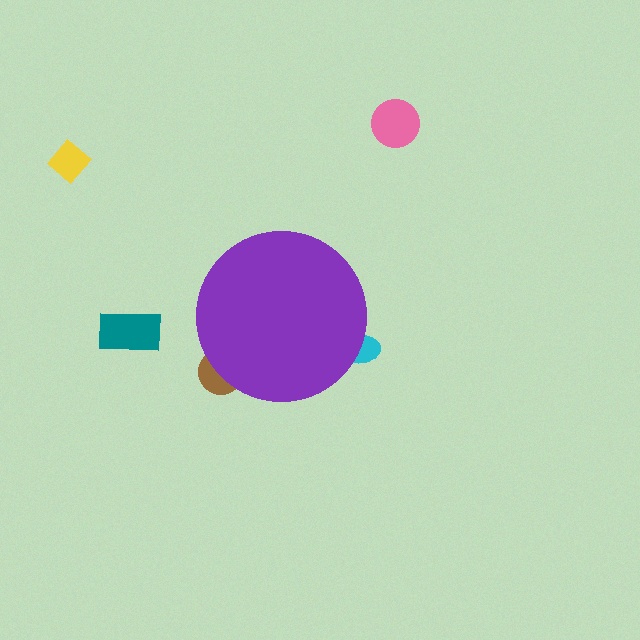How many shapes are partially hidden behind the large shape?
2 shapes are partially hidden.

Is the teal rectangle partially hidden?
No, the teal rectangle is fully visible.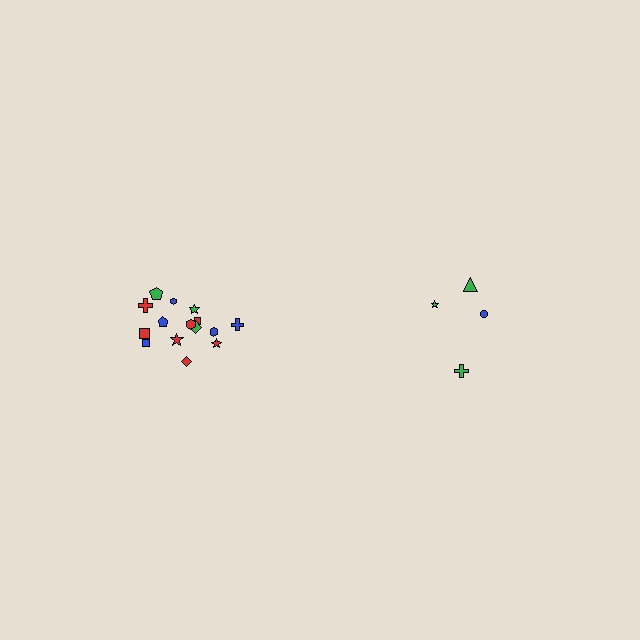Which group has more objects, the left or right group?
The left group.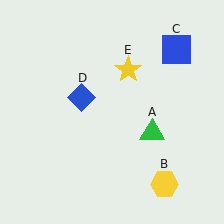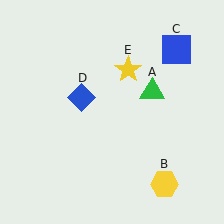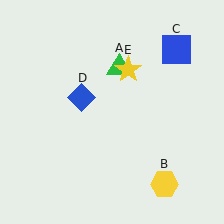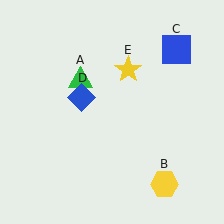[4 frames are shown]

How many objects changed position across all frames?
1 object changed position: green triangle (object A).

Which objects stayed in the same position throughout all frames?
Yellow hexagon (object B) and blue square (object C) and blue diamond (object D) and yellow star (object E) remained stationary.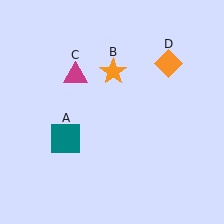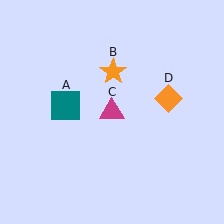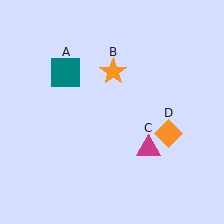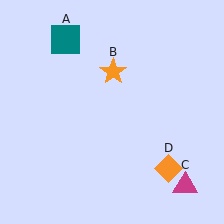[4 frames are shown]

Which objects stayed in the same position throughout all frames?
Orange star (object B) remained stationary.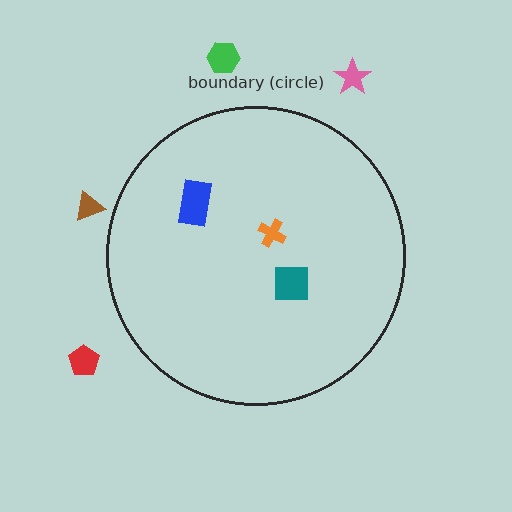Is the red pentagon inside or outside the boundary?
Outside.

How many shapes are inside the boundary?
3 inside, 4 outside.